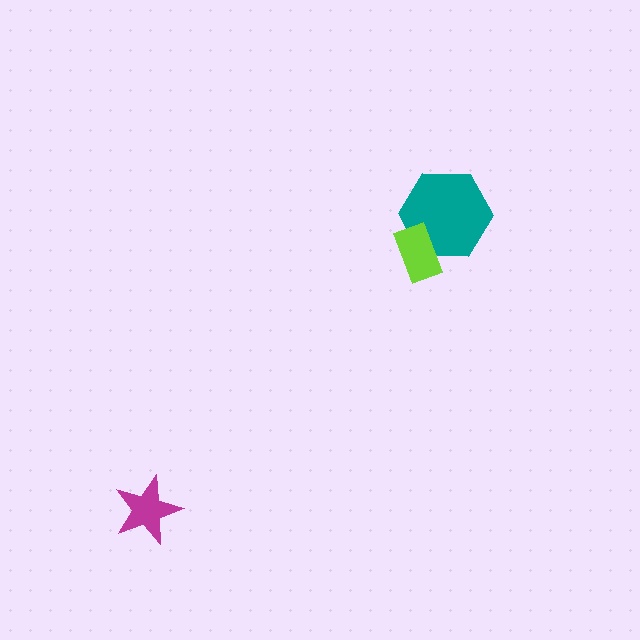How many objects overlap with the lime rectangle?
1 object overlaps with the lime rectangle.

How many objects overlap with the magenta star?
0 objects overlap with the magenta star.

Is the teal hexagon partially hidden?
Yes, it is partially covered by another shape.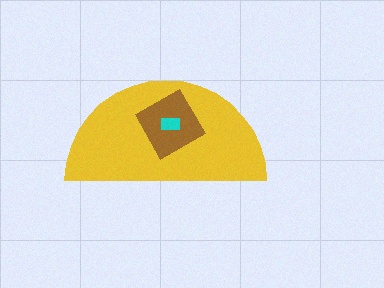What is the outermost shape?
The yellow semicircle.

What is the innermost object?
The cyan rectangle.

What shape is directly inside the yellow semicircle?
The brown diamond.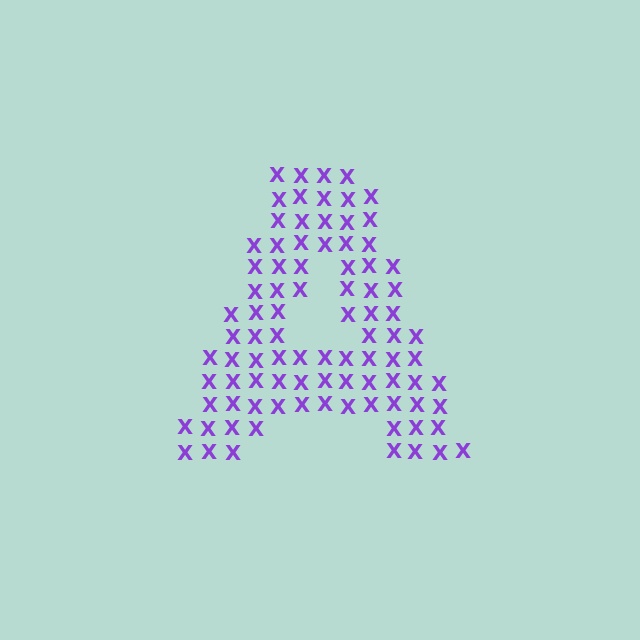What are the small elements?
The small elements are letter X's.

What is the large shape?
The large shape is the letter A.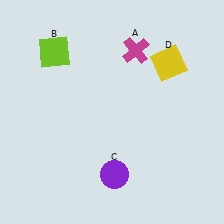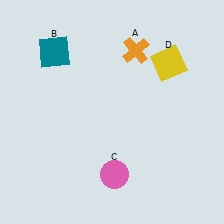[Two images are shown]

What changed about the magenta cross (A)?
In Image 1, A is magenta. In Image 2, it changed to orange.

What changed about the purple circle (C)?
In Image 1, C is purple. In Image 2, it changed to pink.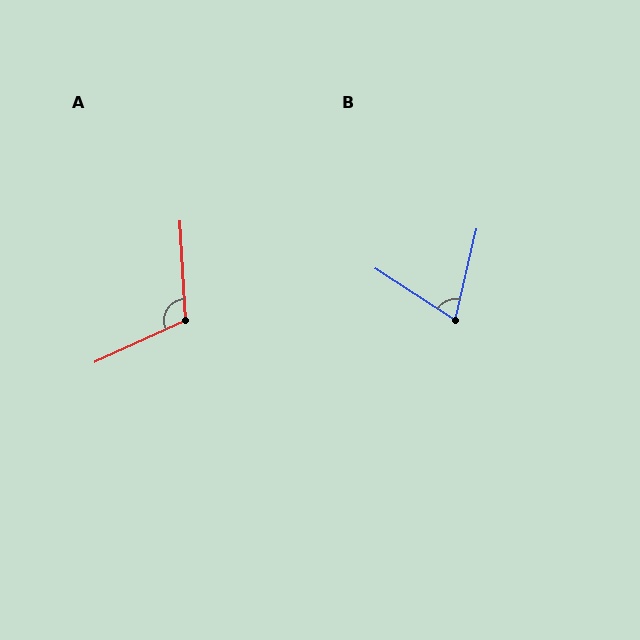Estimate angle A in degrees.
Approximately 111 degrees.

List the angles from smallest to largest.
B (70°), A (111°).